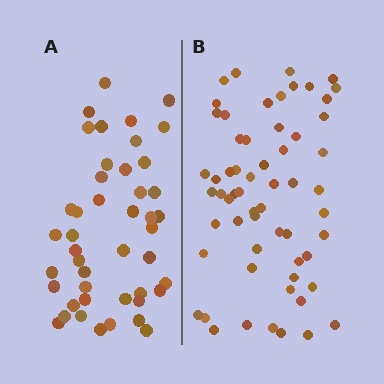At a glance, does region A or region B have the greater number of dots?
Region B (the right region) has more dots.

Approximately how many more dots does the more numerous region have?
Region B has approximately 15 more dots than region A.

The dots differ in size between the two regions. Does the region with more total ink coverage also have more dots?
No. Region A has more total ink coverage because its dots are larger, but region B actually contains more individual dots. Total area can be misleading — the number of items is what matters here.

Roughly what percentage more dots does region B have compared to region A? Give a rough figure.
About 35% more.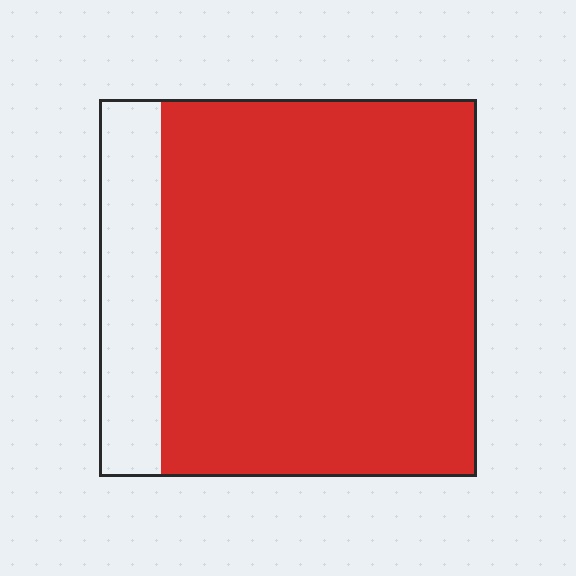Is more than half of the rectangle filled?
Yes.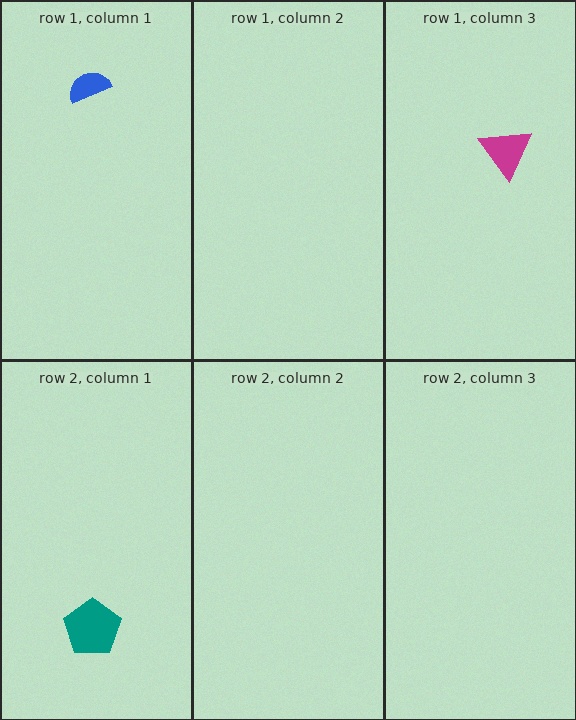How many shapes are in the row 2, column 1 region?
1.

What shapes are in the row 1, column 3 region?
The magenta triangle.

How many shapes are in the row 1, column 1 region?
1.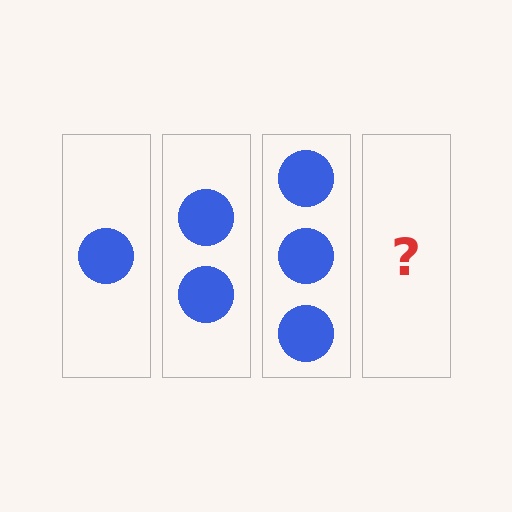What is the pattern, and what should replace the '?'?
The pattern is that each step adds one more circle. The '?' should be 4 circles.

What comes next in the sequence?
The next element should be 4 circles.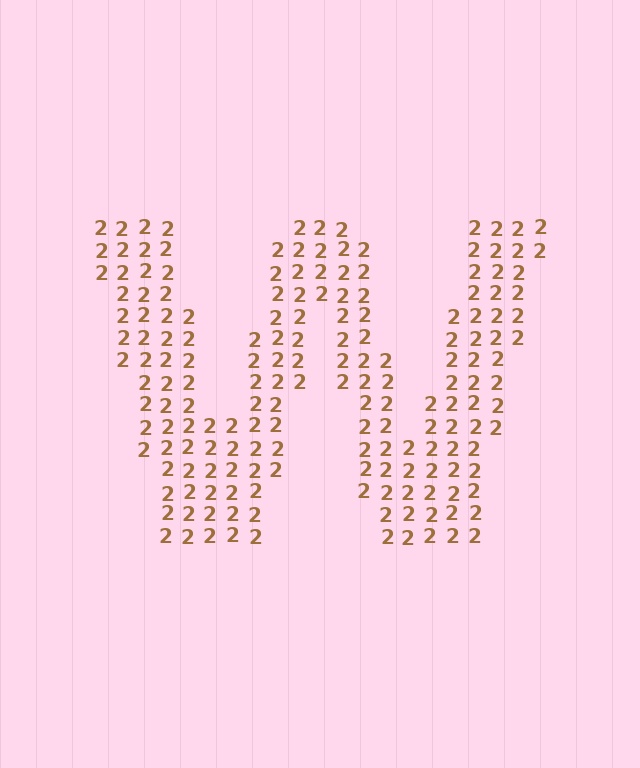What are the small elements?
The small elements are digit 2's.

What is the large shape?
The large shape is the letter W.